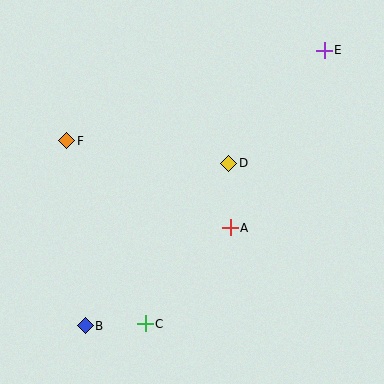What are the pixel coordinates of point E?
Point E is at (324, 50).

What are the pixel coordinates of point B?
Point B is at (85, 326).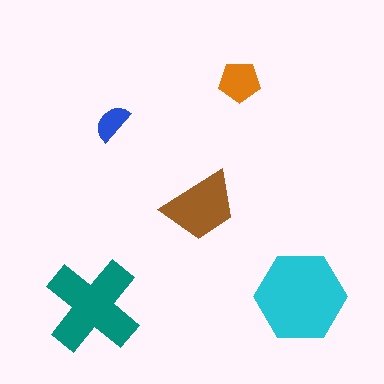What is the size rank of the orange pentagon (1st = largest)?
4th.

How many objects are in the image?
There are 5 objects in the image.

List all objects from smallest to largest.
The blue semicircle, the orange pentagon, the brown trapezoid, the teal cross, the cyan hexagon.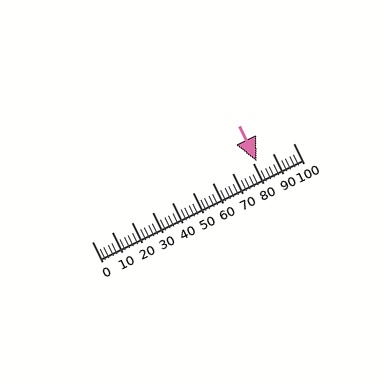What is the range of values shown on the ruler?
The ruler shows values from 0 to 100.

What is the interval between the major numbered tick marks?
The major tick marks are spaced 10 units apart.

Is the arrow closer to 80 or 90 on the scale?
The arrow is closer to 80.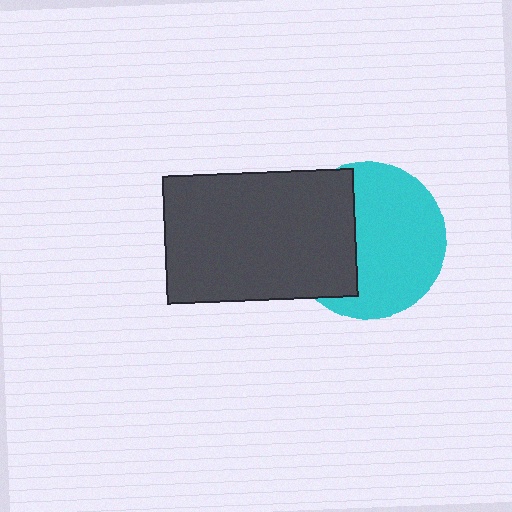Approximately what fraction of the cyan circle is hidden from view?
Roughly 38% of the cyan circle is hidden behind the dark gray rectangle.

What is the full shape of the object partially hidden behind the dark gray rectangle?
The partially hidden object is a cyan circle.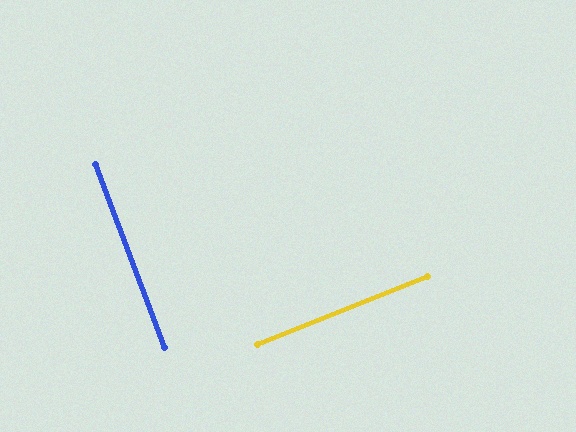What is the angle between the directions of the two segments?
Approximately 89 degrees.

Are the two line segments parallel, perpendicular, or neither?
Perpendicular — they meet at approximately 89°.